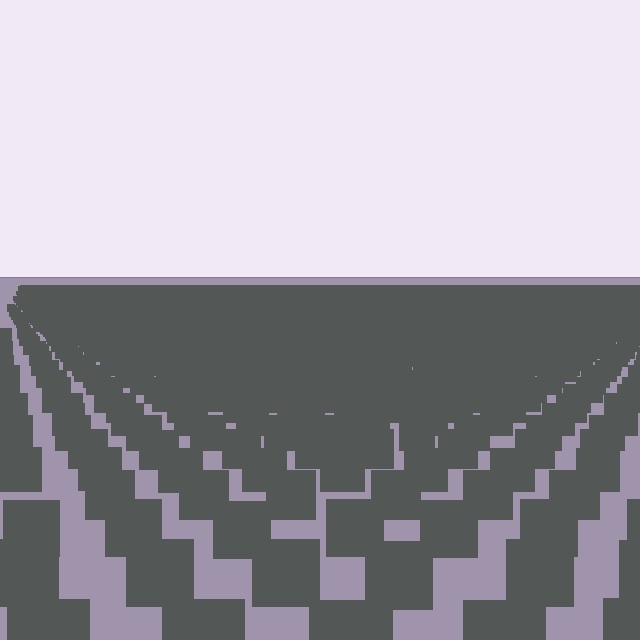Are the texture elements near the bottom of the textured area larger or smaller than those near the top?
Larger. Near the bottom, elements are closer to the viewer and appear at a bigger on-screen size.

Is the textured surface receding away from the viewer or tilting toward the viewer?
The surface is receding away from the viewer. Texture elements get smaller and denser toward the top.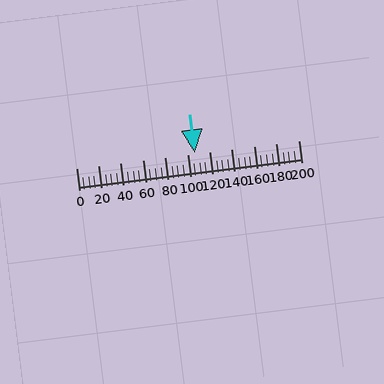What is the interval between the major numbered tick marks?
The major tick marks are spaced 20 units apart.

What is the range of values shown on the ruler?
The ruler shows values from 0 to 200.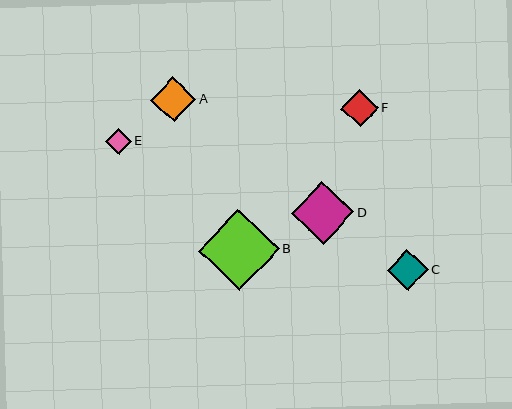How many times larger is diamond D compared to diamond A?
Diamond D is approximately 1.4 times the size of diamond A.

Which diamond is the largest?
Diamond B is the largest with a size of approximately 81 pixels.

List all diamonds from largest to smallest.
From largest to smallest: B, D, A, C, F, E.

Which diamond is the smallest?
Diamond E is the smallest with a size of approximately 26 pixels.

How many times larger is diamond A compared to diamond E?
Diamond A is approximately 1.7 times the size of diamond E.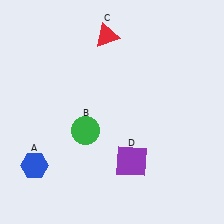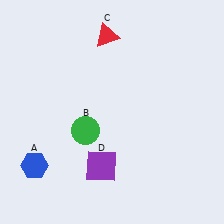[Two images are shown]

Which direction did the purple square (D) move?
The purple square (D) moved left.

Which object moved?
The purple square (D) moved left.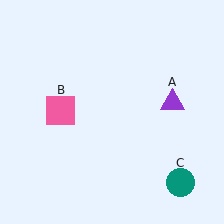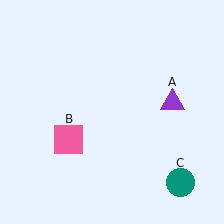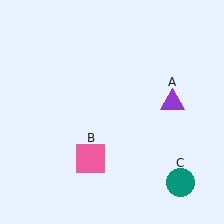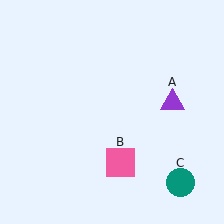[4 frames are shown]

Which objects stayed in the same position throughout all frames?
Purple triangle (object A) and teal circle (object C) remained stationary.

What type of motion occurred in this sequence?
The pink square (object B) rotated counterclockwise around the center of the scene.